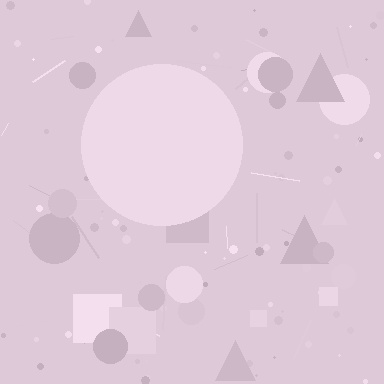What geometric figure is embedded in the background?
A circle is embedded in the background.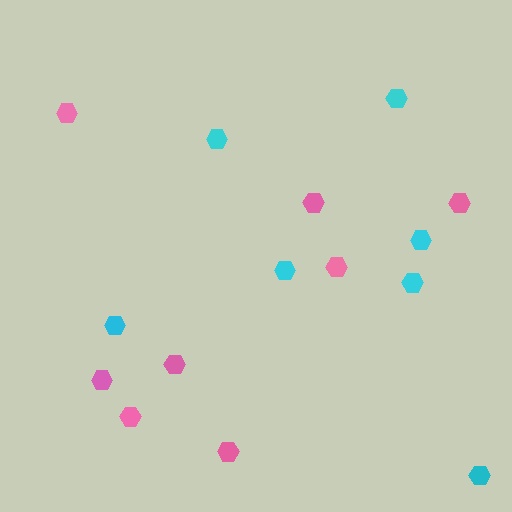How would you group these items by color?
There are 2 groups: one group of cyan hexagons (7) and one group of pink hexagons (8).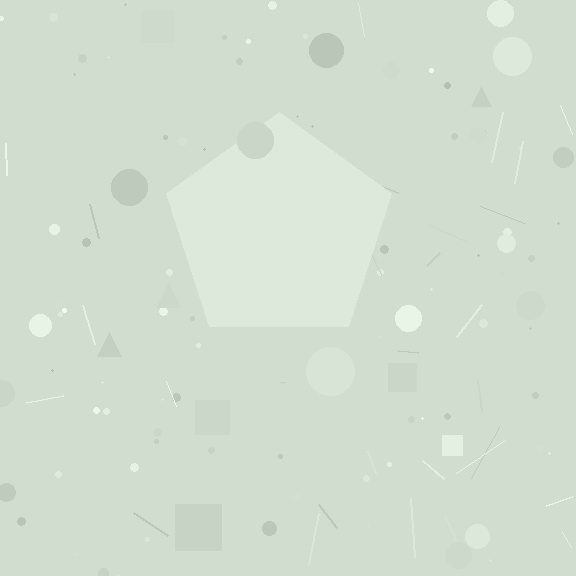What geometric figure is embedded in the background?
A pentagon is embedded in the background.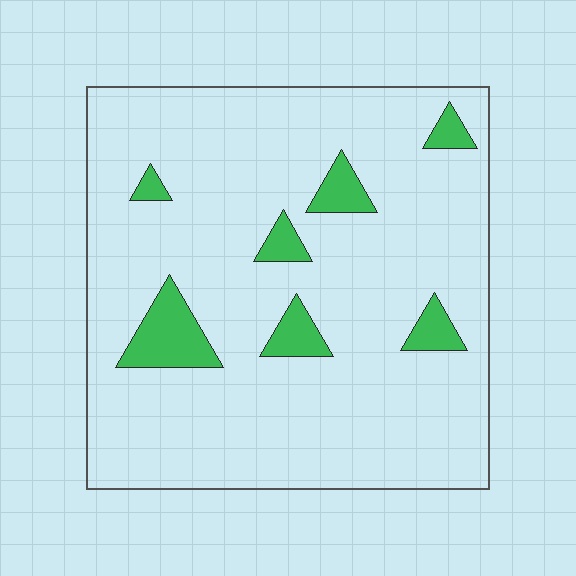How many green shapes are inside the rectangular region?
7.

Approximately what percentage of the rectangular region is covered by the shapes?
Approximately 10%.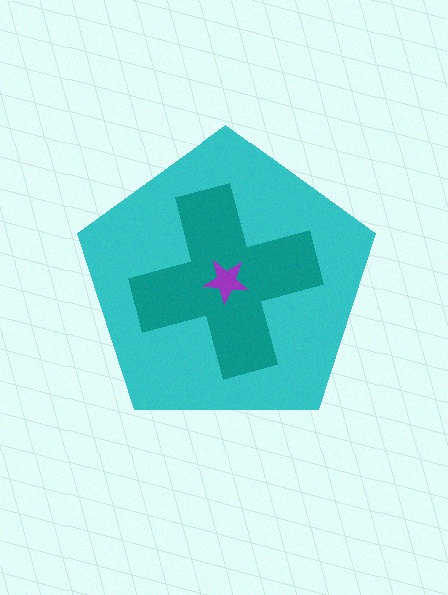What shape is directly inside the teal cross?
The purple star.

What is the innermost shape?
The purple star.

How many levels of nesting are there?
3.